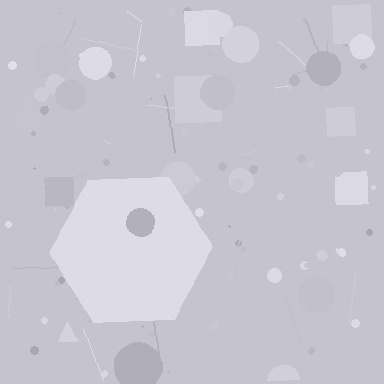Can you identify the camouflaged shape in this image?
The camouflaged shape is a hexagon.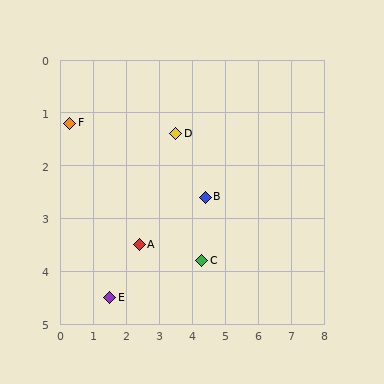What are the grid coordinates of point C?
Point C is at approximately (4.3, 3.8).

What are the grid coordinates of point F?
Point F is at approximately (0.3, 1.2).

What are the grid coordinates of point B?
Point B is at approximately (4.4, 2.6).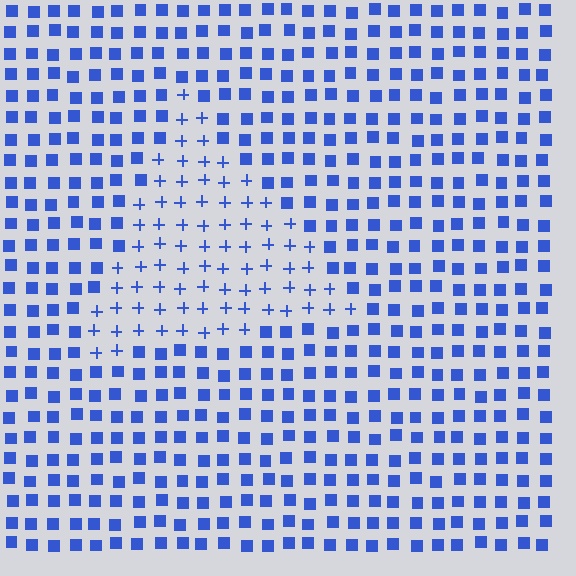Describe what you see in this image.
The image is filled with small blue elements arranged in a uniform grid. A triangle-shaped region contains plus signs, while the surrounding area contains squares. The boundary is defined purely by the change in element shape.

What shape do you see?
I see a triangle.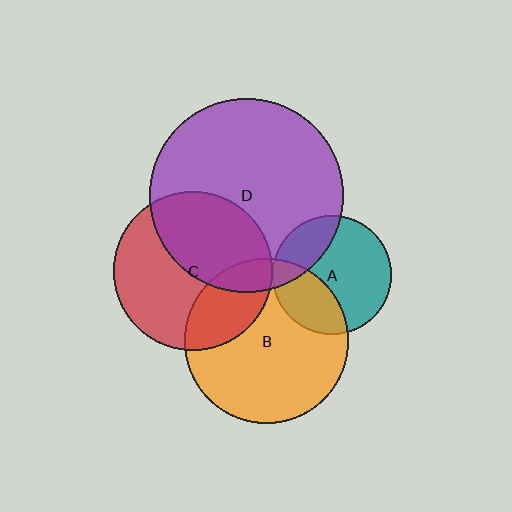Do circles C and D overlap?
Yes.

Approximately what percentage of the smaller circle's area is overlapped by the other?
Approximately 45%.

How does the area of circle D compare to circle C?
Approximately 1.5 times.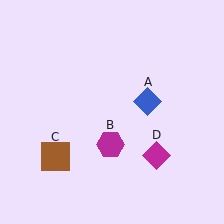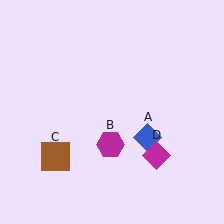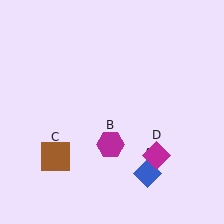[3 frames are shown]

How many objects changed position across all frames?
1 object changed position: blue diamond (object A).